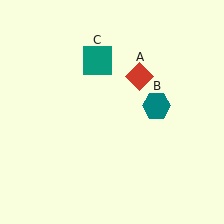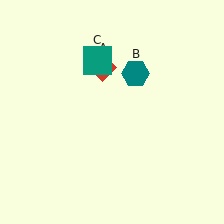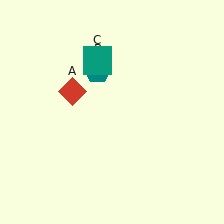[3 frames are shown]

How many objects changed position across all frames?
2 objects changed position: red diamond (object A), teal hexagon (object B).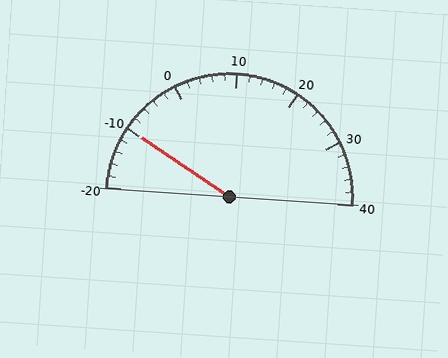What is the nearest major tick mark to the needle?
The nearest major tick mark is -10.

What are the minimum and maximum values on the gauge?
The gauge ranges from -20 to 40.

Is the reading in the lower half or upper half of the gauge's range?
The reading is in the lower half of the range (-20 to 40).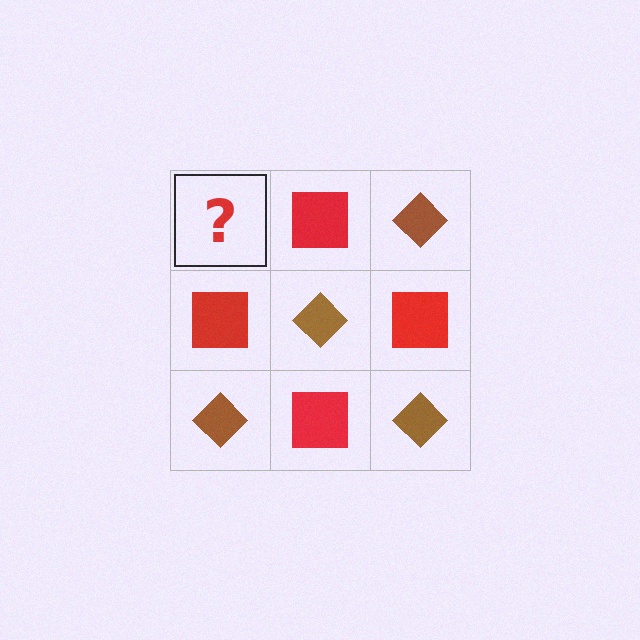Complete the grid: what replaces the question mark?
The question mark should be replaced with a brown diamond.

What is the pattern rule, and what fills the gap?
The rule is that it alternates brown diamond and red square in a checkerboard pattern. The gap should be filled with a brown diamond.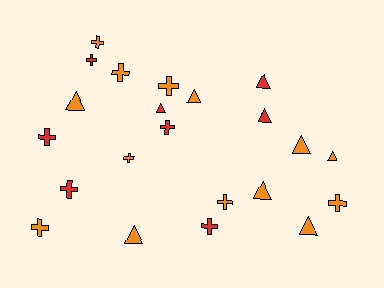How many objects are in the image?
There are 22 objects.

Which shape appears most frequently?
Cross, with 12 objects.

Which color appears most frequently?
Orange, with 14 objects.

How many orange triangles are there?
There are 7 orange triangles.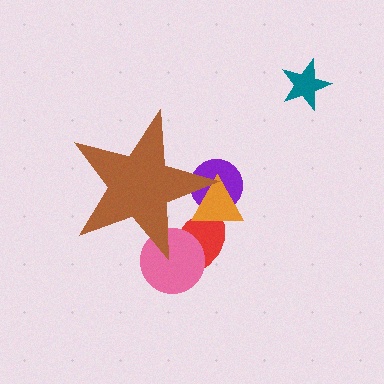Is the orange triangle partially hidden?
Yes, the orange triangle is partially hidden behind the brown star.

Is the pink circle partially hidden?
Yes, the pink circle is partially hidden behind the brown star.